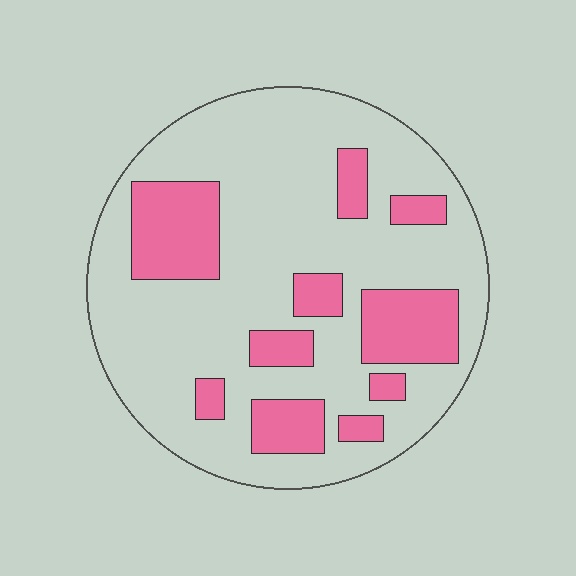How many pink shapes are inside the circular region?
10.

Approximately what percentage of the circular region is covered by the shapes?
Approximately 25%.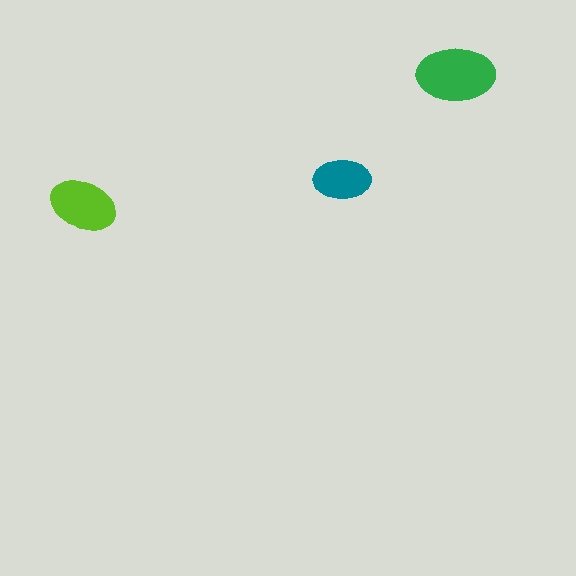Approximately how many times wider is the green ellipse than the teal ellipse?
About 1.5 times wider.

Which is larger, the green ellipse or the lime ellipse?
The green one.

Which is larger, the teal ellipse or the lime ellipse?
The lime one.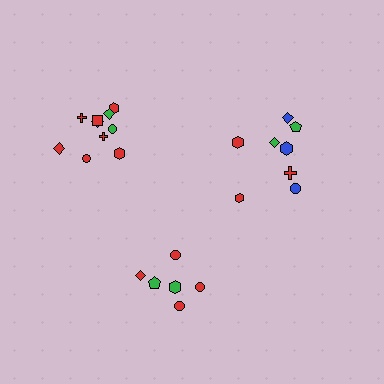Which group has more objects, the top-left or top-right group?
The top-left group.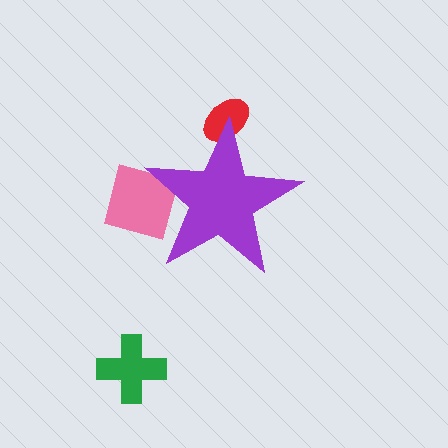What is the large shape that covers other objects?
A purple star.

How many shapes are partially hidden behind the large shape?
2 shapes are partially hidden.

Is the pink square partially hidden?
Yes, the pink square is partially hidden behind the purple star.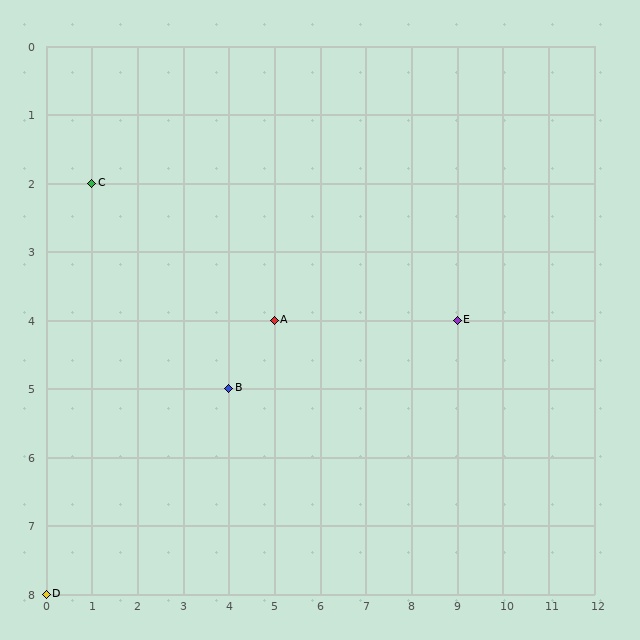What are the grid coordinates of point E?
Point E is at grid coordinates (9, 4).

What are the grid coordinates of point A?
Point A is at grid coordinates (5, 4).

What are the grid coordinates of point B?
Point B is at grid coordinates (4, 5).